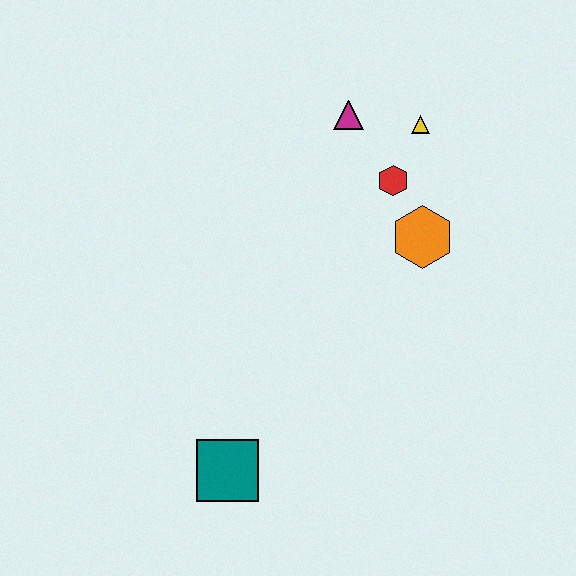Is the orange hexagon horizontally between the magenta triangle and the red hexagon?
No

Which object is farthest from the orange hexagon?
The teal square is farthest from the orange hexagon.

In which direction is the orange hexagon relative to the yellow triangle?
The orange hexagon is below the yellow triangle.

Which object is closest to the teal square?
The orange hexagon is closest to the teal square.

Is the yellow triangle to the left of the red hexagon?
No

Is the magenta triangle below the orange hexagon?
No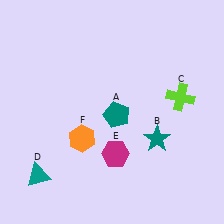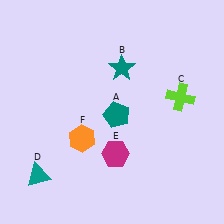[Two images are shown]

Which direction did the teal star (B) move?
The teal star (B) moved up.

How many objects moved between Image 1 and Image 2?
1 object moved between the two images.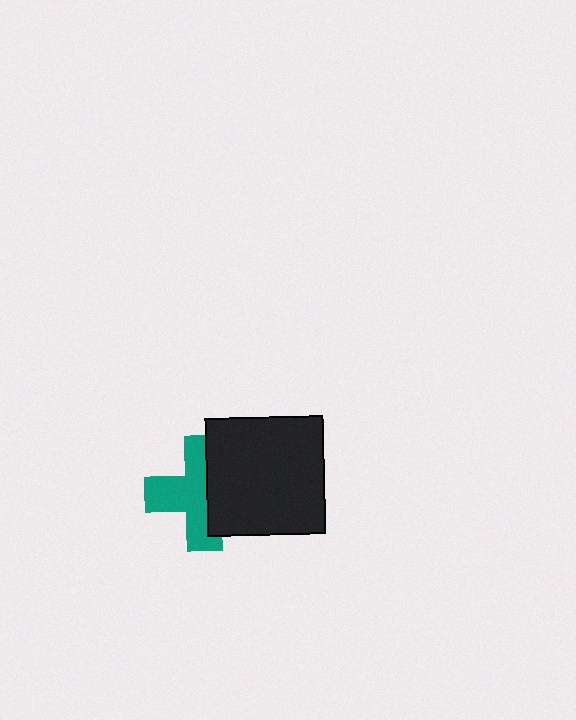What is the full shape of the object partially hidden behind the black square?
The partially hidden object is a teal cross.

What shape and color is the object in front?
The object in front is a black square.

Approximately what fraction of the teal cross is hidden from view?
Roughly 41% of the teal cross is hidden behind the black square.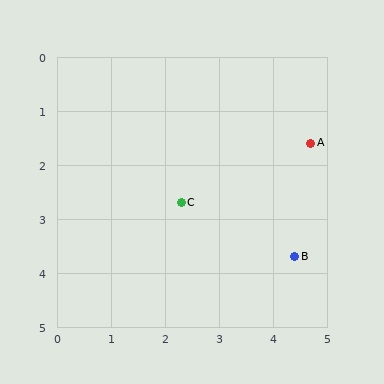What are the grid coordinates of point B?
Point B is at approximately (4.4, 3.7).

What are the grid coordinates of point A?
Point A is at approximately (4.7, 1.6).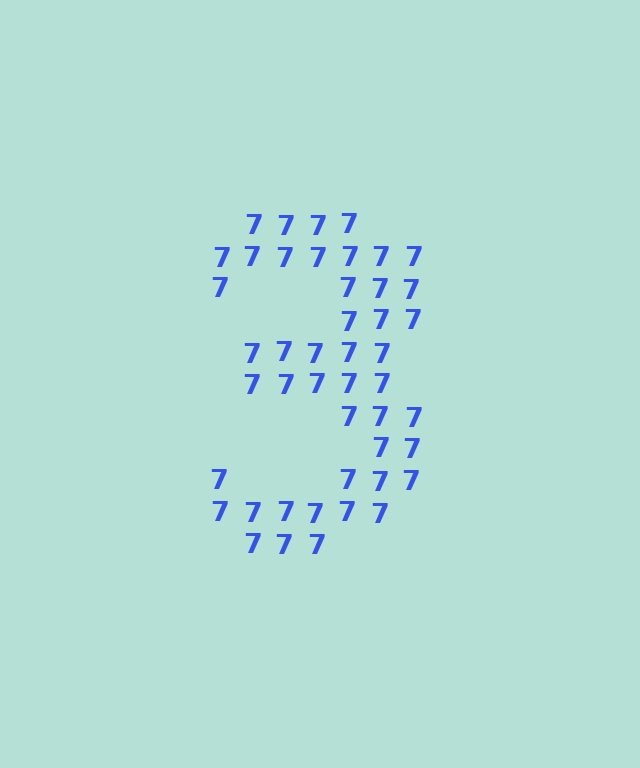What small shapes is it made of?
It is made of small digit 7's.